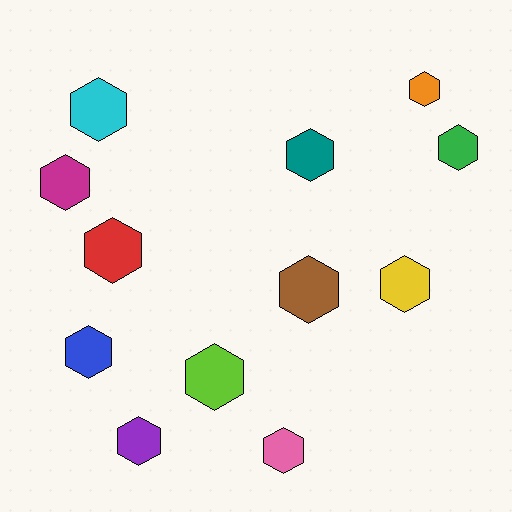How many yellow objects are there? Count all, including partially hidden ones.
There is 1 yellow object.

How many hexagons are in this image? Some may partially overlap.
There are 12 hexagons.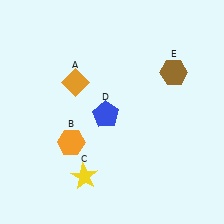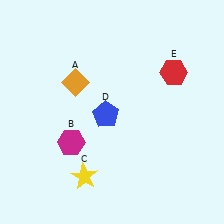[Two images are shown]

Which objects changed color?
B changed from orange to magenta. E changed from brown to red.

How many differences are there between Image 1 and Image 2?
There are 2 differences between the two images.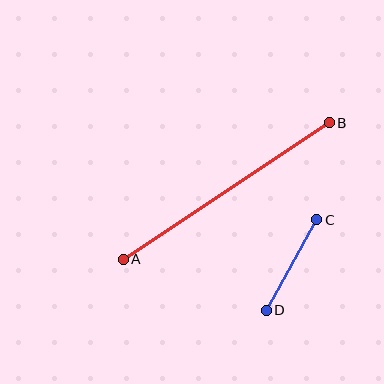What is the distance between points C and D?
The distance is approximately 104 pixels.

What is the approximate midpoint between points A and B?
The midpoint is at approximately (226, 191) pixels.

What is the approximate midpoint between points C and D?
The midpoint is at approximately (292, 265) pixels.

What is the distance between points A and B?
The distance is approximately 247 pixels.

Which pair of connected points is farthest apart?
Points A and B are farthest apart.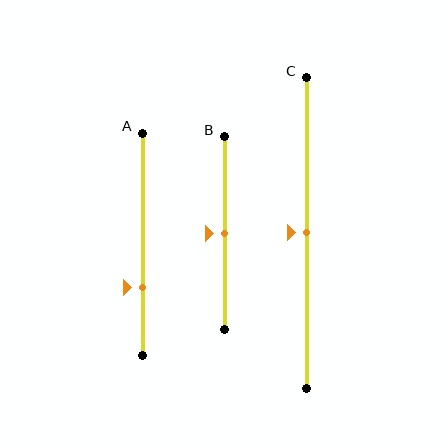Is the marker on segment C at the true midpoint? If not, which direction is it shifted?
Yes, the marker on segment C is at the true midpoint.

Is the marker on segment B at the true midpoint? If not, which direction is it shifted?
Yes, the marker on segment B is at the true midpoint.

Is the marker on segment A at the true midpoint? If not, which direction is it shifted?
No, the marker on segment A is shifted downward by about 19% of the segment length.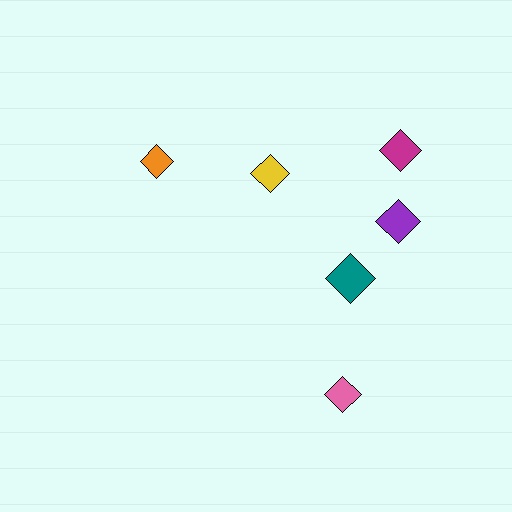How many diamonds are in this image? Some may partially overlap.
There are 6 diamonds.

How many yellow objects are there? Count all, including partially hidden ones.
There is 1 yellow object.